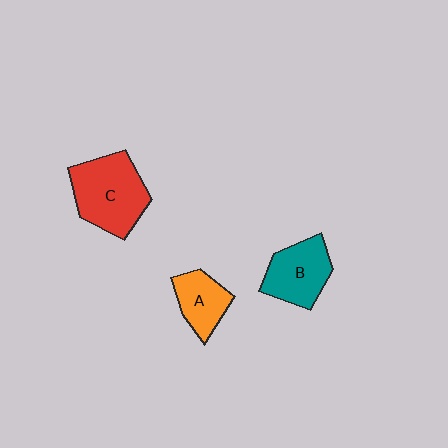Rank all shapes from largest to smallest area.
From largest to smallest: C (red), B (teal), A (orange).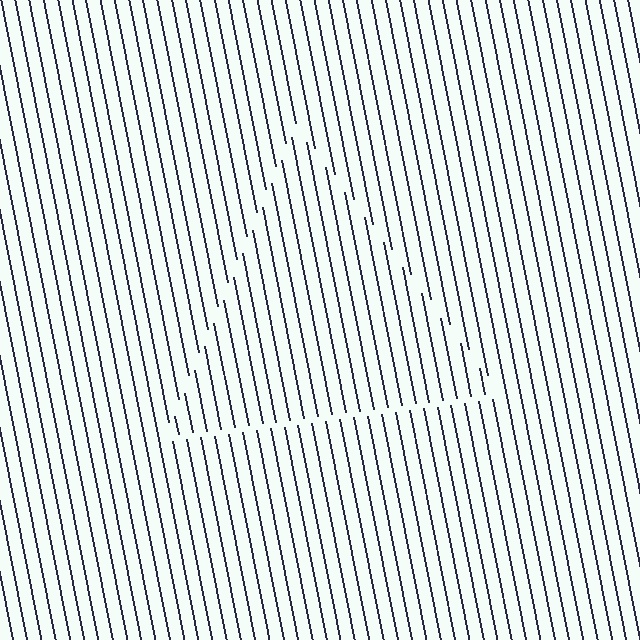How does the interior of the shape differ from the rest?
The interior of the shape contains the same grating, shifted by half a period — the contour is defined by the phase discontinuity where line-ends from the inner and outer gratings abut.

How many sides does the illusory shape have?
3 sides — the line-ends trace a triangle.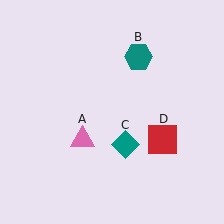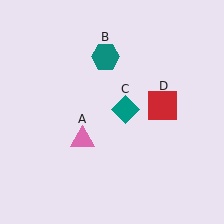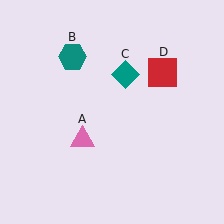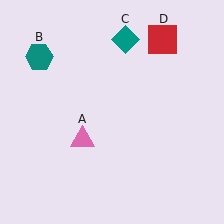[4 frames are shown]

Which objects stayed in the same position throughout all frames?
Pink triangle (object A) remained stationary.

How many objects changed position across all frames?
3 objects changed position: teal hexagon (object B), teal diamond (object C), red square (object D).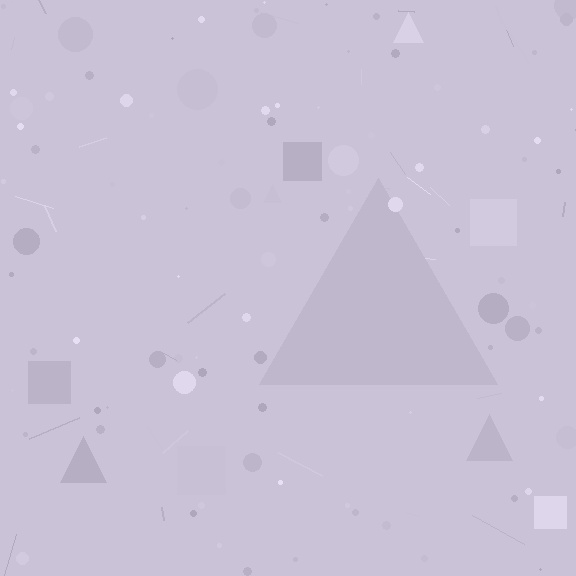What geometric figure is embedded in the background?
A triangle is embedded in the background.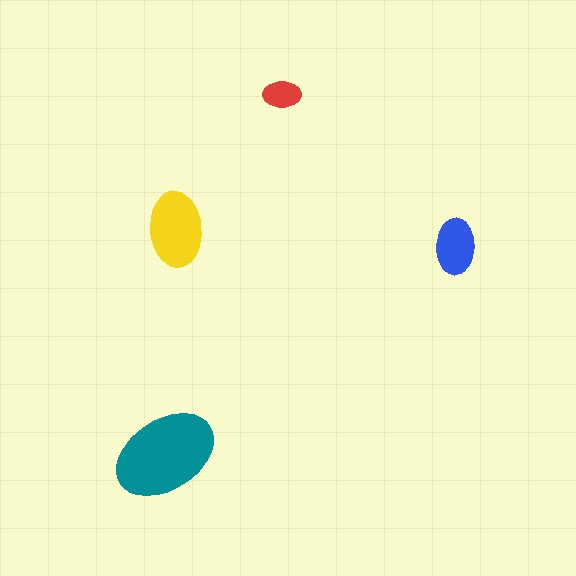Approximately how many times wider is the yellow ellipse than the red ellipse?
About 2 times wider.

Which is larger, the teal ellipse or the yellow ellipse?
The teal one.